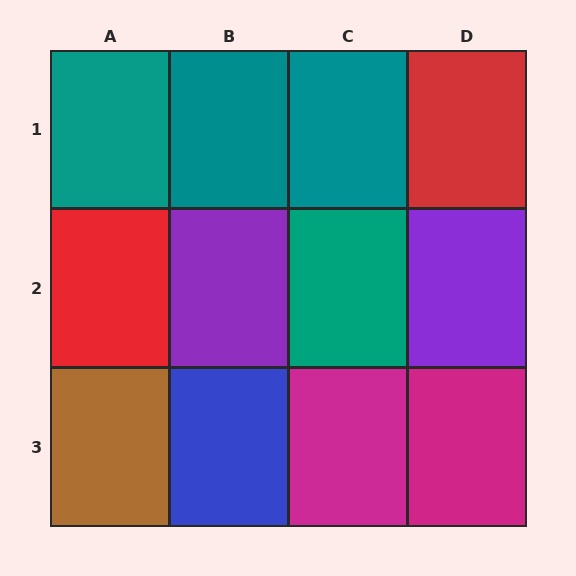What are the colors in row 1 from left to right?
Teal, teal, teal, red.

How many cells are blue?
1 cell is blue.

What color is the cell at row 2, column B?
Purple.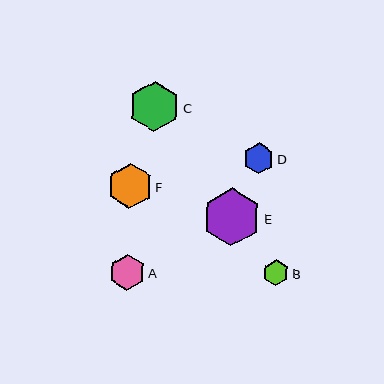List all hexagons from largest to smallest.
From largest to smallest: E, C, F, A, D, B.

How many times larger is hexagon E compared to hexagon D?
Hexagon E is approximately 1.9 times the size of hexagon D.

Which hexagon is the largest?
Hexagon E is the largest with a size of approximately 59 pixels.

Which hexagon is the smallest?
Hexagon B is the smallest with a size of approximately 26 pixels.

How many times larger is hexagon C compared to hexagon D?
Hexagon C is approximately 1.6 times the size of hexagon D.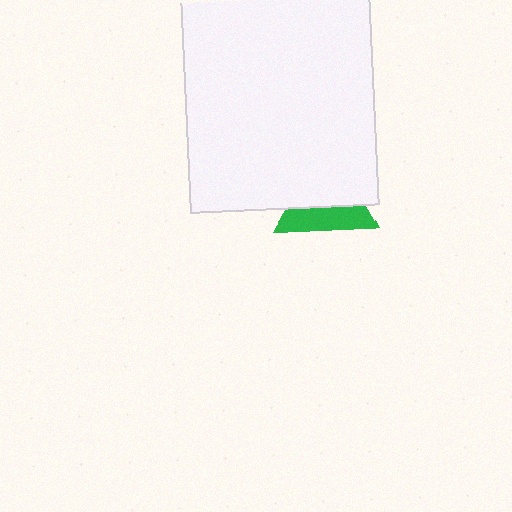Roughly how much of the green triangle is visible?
A small part of it is visible (roughly 42%).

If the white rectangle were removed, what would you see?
You would see the complete green triangle.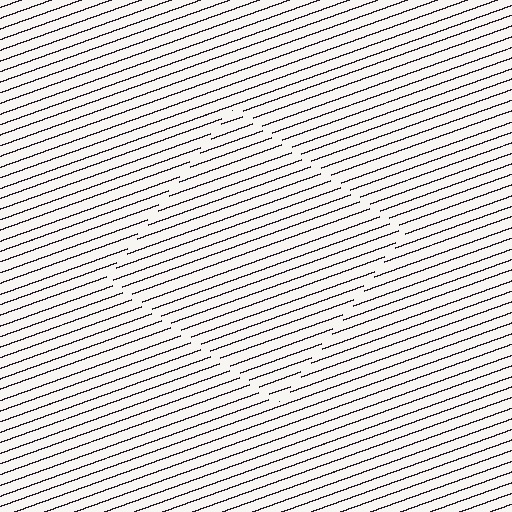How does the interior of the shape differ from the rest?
The interior of the shape contains the same grating, shifted by half a period — the contour is defined by the phase discontinuity where line-ends from the inner and outer gratings abut.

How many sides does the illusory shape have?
4 sides — the line-ends trace a square.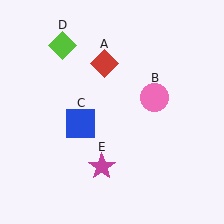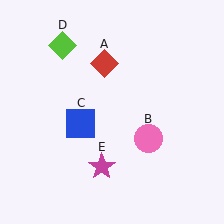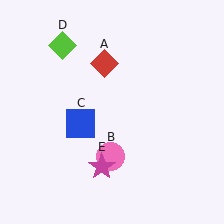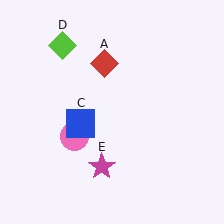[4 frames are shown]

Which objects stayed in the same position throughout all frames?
Red diamond (object A) and blue square (object C) and lime diamond (object D) and magenta star (object E) remained stationary.